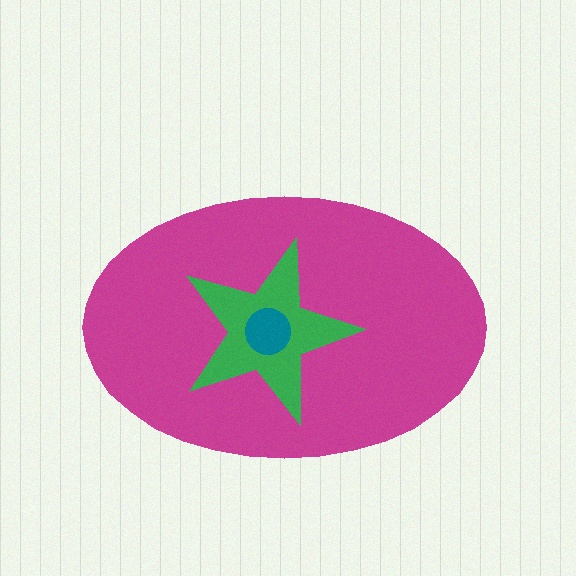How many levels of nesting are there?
3.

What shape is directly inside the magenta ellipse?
The green star.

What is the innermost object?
The teal circle.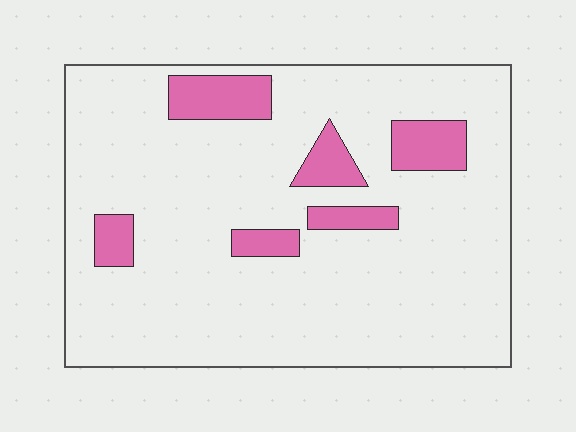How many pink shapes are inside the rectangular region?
6.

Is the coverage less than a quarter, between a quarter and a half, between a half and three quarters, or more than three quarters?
Less than a quarter.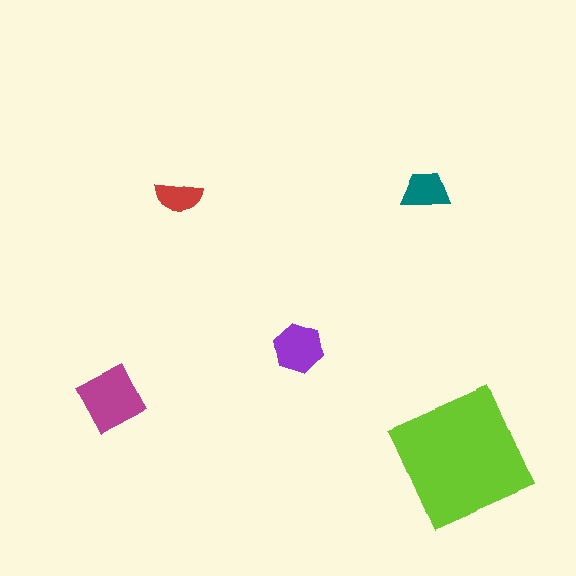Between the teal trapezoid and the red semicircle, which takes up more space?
The teal trapezoid.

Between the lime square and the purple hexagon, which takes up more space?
The lime square.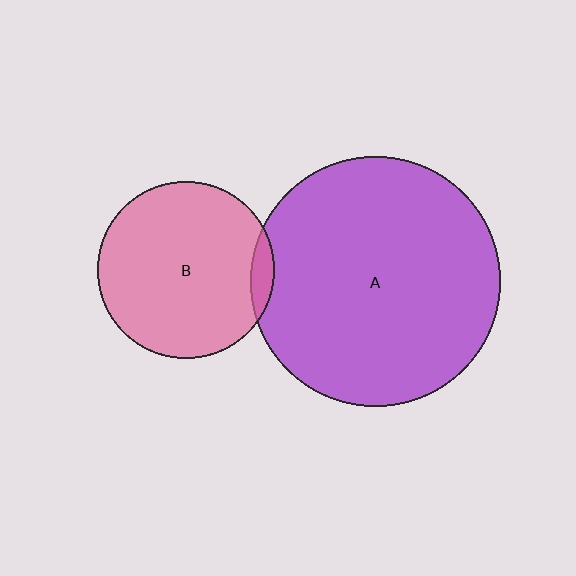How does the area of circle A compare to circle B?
Approximately 2.0 times.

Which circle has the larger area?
Circle A (purple).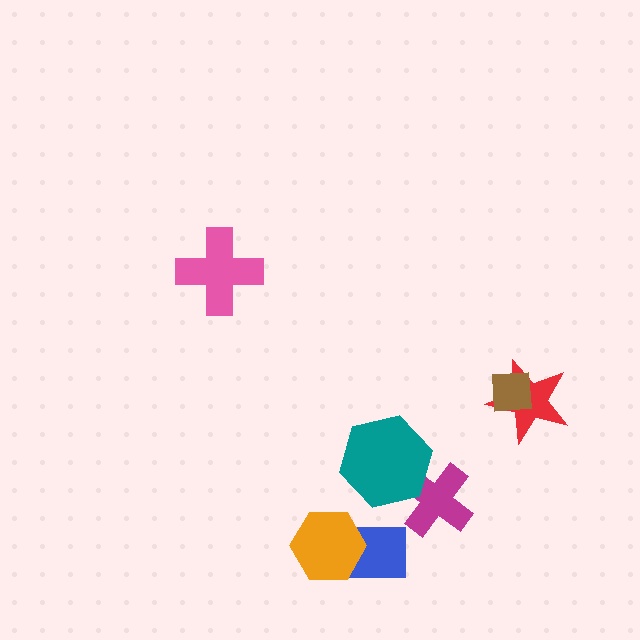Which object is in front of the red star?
The brown square is in front of the red star.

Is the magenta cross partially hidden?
Yes, it is partially covered by another shape.